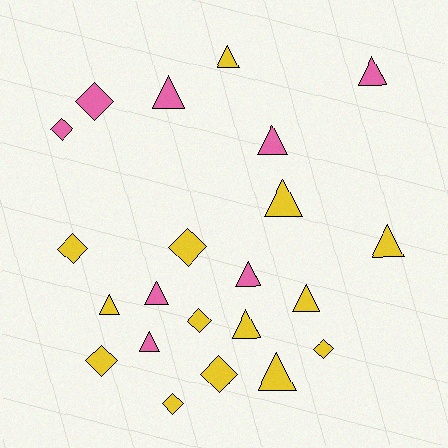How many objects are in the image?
There are 22 objects.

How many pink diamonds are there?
There are 2 pink diamonds.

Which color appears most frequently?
Yellow, with 14 objects.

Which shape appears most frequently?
Triangle, with 13 objects.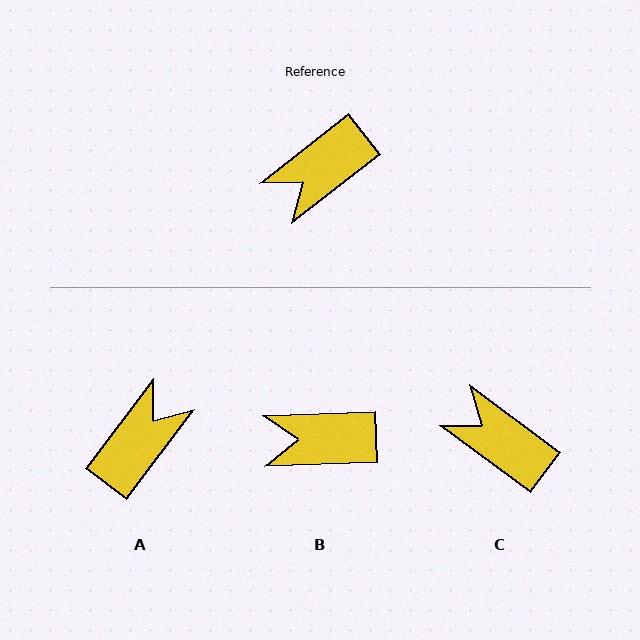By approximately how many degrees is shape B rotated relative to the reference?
Approximately 36 degrees clockwise.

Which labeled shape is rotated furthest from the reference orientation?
A, about 165 degrees away.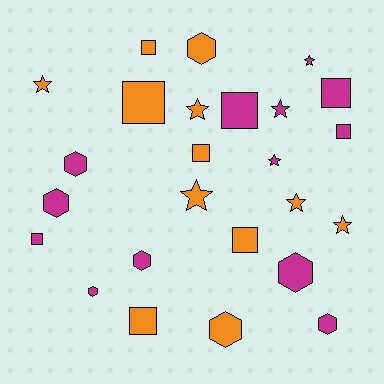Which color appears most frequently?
Magenta, with 13 objects.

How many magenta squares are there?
There are 4 magenta squares.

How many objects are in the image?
There are 25 objects.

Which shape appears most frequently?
Square, with 9 objects.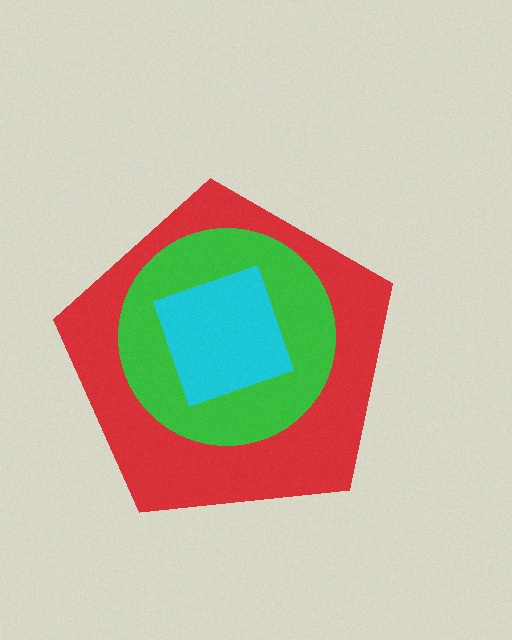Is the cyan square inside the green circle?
Yes.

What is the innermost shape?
The cyan square.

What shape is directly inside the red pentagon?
The green circle.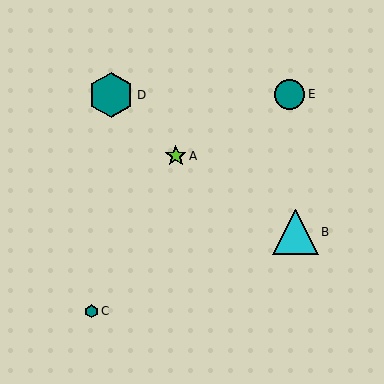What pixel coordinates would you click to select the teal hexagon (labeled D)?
Click at (111, 95) to select the teal hexagon D.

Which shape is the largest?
The cyan triangle (labeled B) is the largest.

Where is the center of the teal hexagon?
The center of the teal hexagon is at (111, 95).